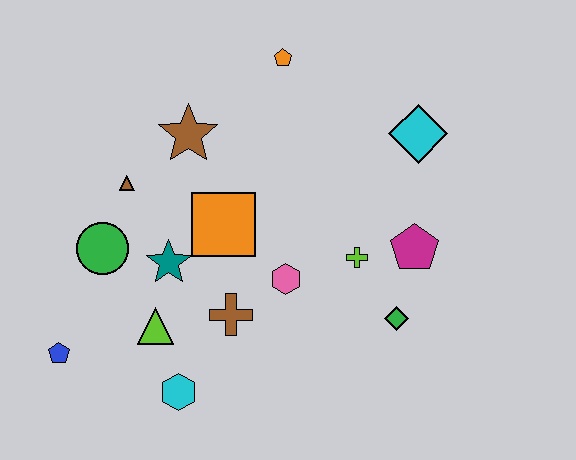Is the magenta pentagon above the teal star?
Yes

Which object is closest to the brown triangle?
The green circle is closest to the brown triangle.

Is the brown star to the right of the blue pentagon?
Yes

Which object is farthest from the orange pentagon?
The blue pentagon is farthest from the orange pentagon.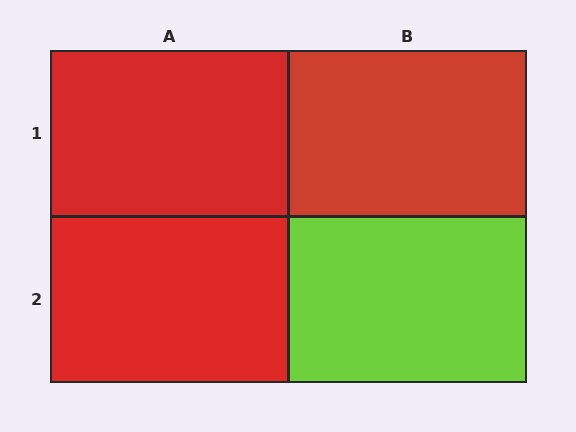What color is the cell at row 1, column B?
Red.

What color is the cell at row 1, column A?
Red.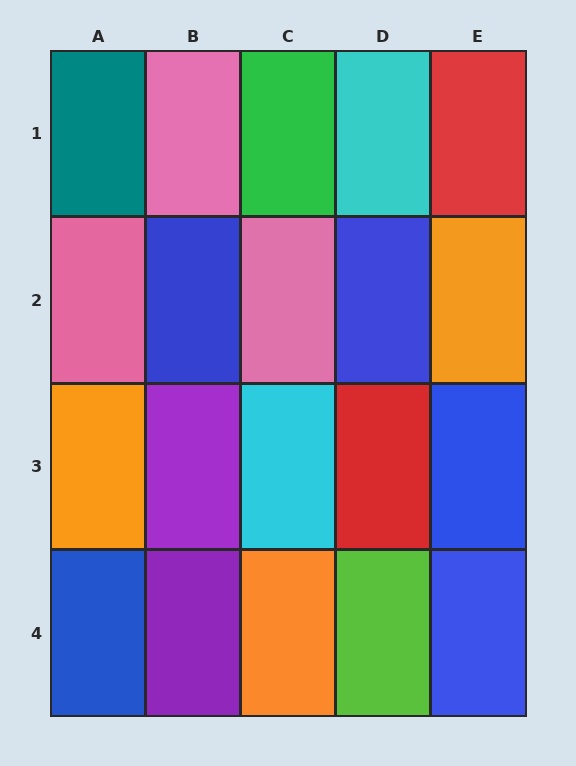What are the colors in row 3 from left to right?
Orange, purple, cyan, red, blue.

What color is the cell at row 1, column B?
Pink.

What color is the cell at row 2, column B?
Blue.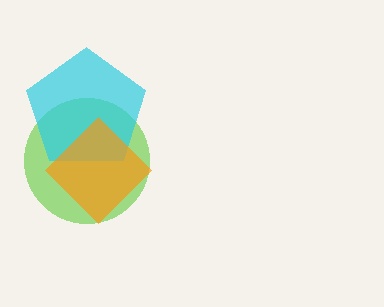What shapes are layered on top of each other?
The layered shapes are: a lime circle, a cyan pentagon, an orange diamond.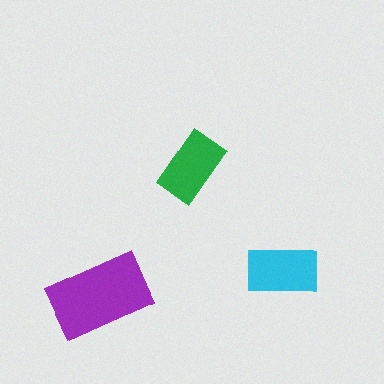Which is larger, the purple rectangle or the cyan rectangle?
The purple one.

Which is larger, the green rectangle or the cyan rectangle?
The cyan one.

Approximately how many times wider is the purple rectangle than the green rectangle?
About 1.5 times wider.